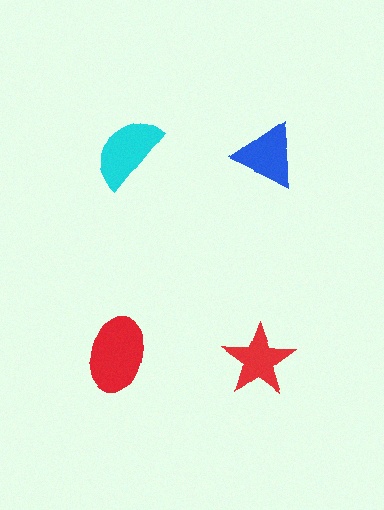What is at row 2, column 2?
A red star.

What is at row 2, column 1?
A red ellipse.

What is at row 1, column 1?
A cyan semicircle.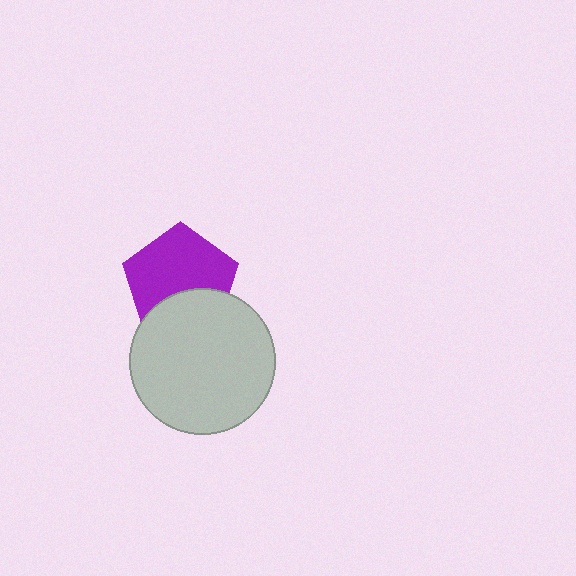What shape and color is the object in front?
The object in front is a light gray circle.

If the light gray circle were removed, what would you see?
You would see the complete purple pentagon.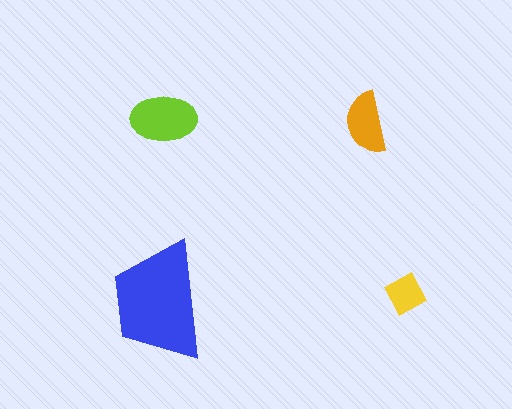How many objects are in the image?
There are 4 objects in the image.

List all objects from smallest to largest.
The yellow square, the orange semicircle, the lime ellipse, the blue trapezoid.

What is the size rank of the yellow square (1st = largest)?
4th.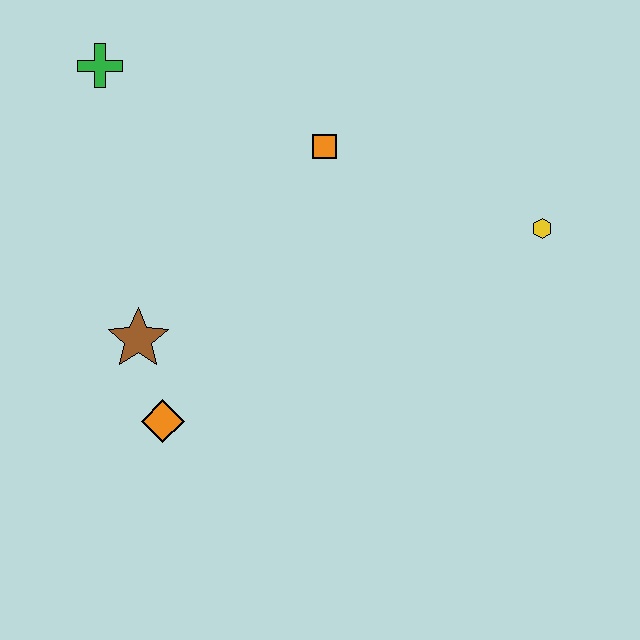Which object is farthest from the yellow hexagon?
The green cross is farthest from the yellow hexagon.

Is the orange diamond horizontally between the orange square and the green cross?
Yes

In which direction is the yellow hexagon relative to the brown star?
The yellow hexagon is to the right of the brown star.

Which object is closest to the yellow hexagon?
The orange square is closest to the yellow hexagon.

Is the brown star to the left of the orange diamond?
Yes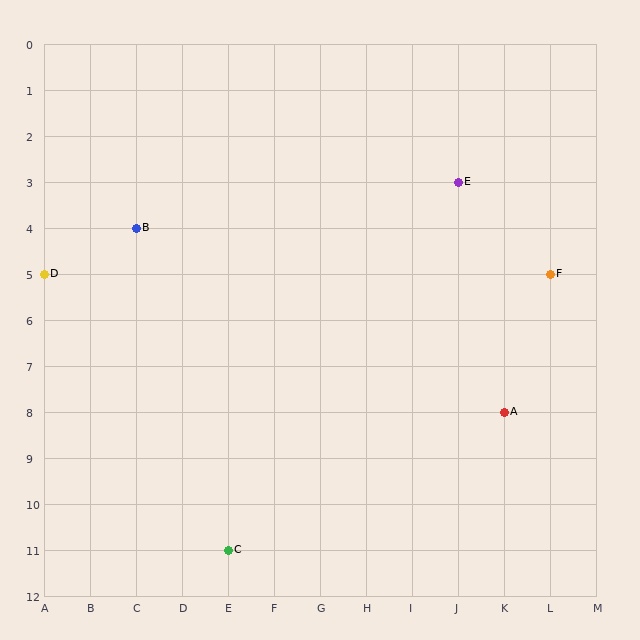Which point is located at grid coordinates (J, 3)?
Point E is at (J, 3).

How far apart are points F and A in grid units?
Points F and A are 1 column and 3 rows apart (about 3.2 grid units diagonally).